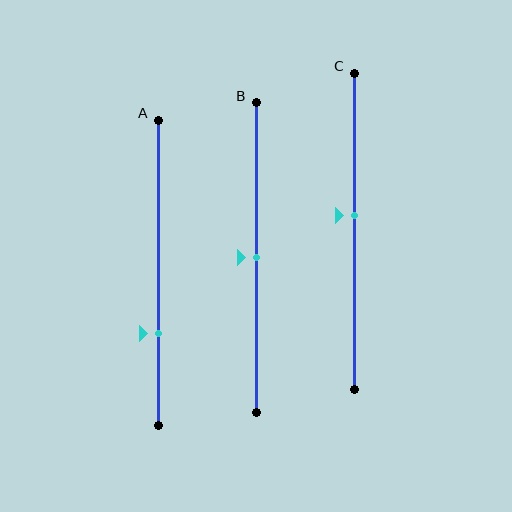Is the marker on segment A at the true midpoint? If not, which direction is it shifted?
No, the marker on segment A is shifted downward by about 20% of the segment length.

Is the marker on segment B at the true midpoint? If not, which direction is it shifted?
Yes, the marker on segment B is at the true midpoint.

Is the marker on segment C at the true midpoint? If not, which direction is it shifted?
No, the marker on segment C is shifted upward by about 5% of the segment length.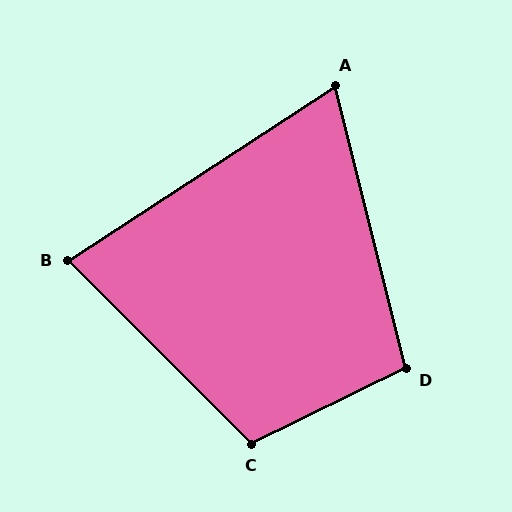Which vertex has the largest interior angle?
C, at approximately 109 degrees.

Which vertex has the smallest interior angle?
A, at approximately 71 degrees.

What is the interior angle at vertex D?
Approximately 102 degrees (obtuse).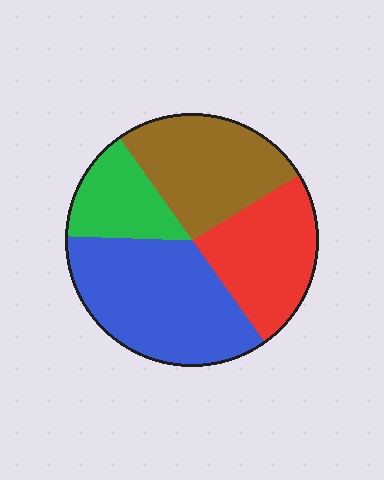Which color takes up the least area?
Green, at roughly 15%.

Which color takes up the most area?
Blue, at roughly 35%.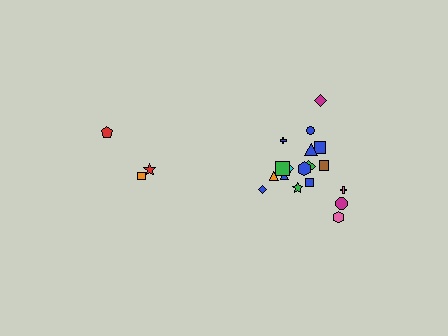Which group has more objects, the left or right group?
The right group.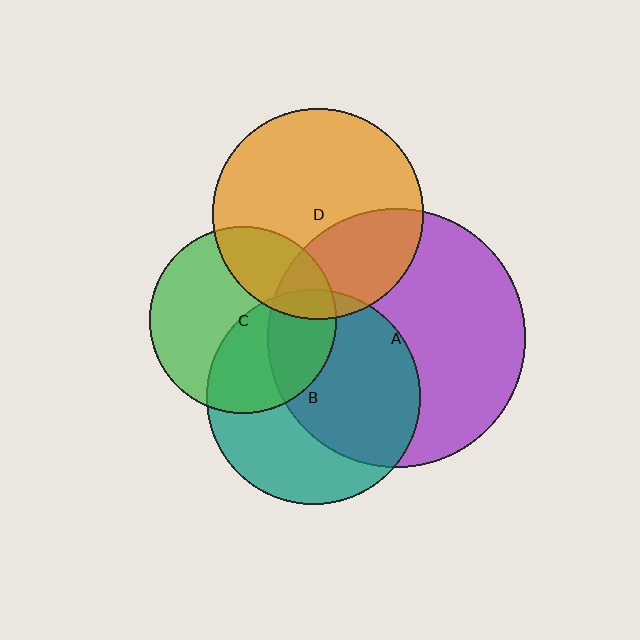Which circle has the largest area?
Circle A (purple).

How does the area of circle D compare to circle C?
Approximately 1.3 times.